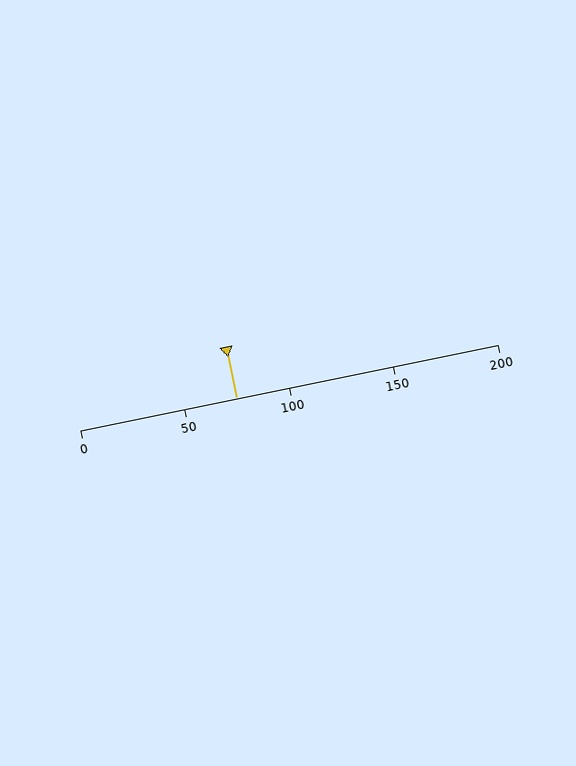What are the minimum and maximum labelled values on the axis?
The axis runs from 0 to 200.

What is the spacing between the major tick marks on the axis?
The major ticks are spaced 50 apart.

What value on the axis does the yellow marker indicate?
The marker indicates approximately 75.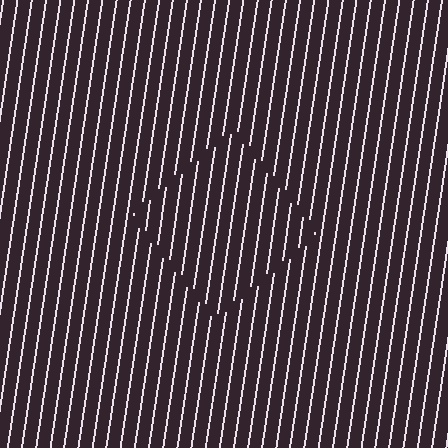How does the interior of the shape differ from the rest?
The interior of the shape contains the same grating, shifted by half a period — the contour is defined by the phase discontinuity where line-ends from the inner and outer gratings abut.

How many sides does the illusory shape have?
4 sides — the line-ends trace a square.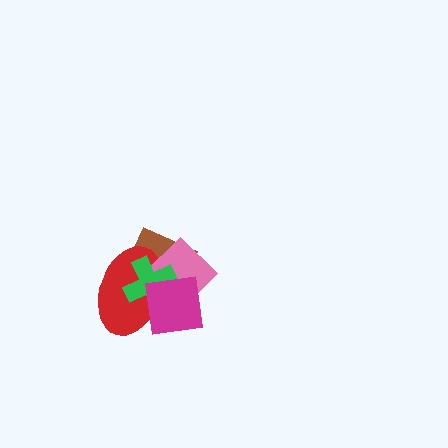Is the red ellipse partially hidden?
Yes, it is partially covered by another shape.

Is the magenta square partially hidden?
No, no other shape covers it.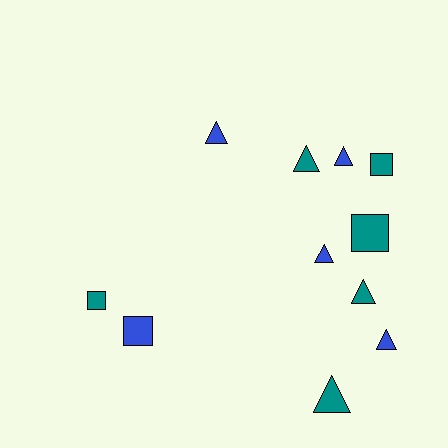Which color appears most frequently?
Teal, with 6 objects.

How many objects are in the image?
There are 11 objects.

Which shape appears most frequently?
Triangle, with 7 objects.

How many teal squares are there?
There are 3 teal squares.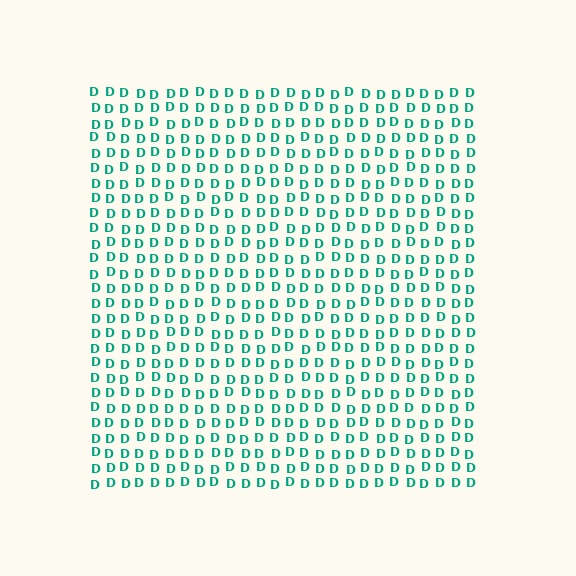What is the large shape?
The large shape is a square.